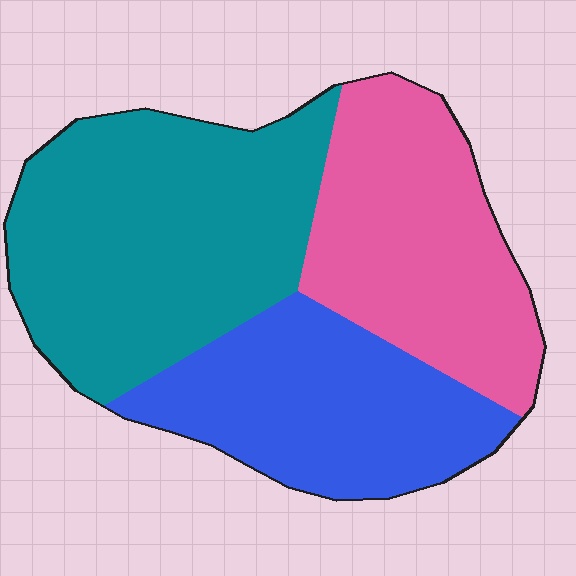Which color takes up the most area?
Teal, at roughly 40%.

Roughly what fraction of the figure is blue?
Blue covers about 30% of the figure.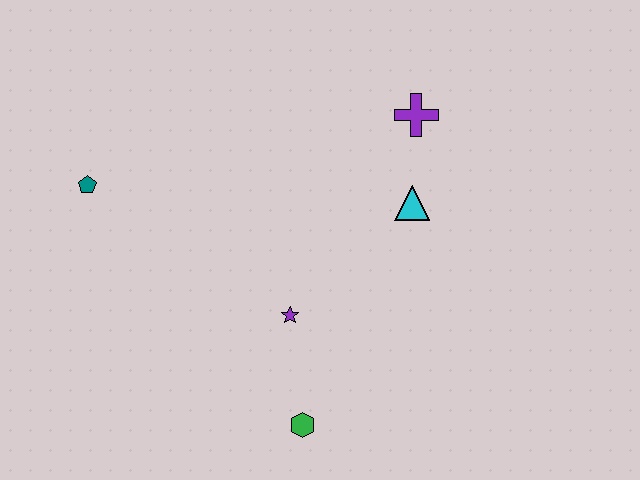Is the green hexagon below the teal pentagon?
Yes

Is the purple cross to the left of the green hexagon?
No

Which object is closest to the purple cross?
The cyan triangle is closest to the purple cross.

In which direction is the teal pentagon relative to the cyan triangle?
The teal pentagon is to the left of the cyan triangle.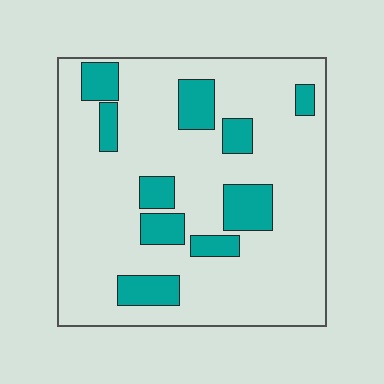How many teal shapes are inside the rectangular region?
10.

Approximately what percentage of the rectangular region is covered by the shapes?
Approximately 20%.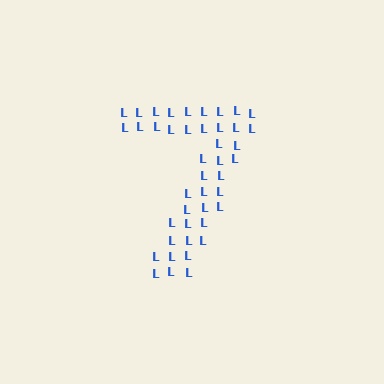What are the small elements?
The small elements are letter L's.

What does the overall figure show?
The overall figure shows the digit 7.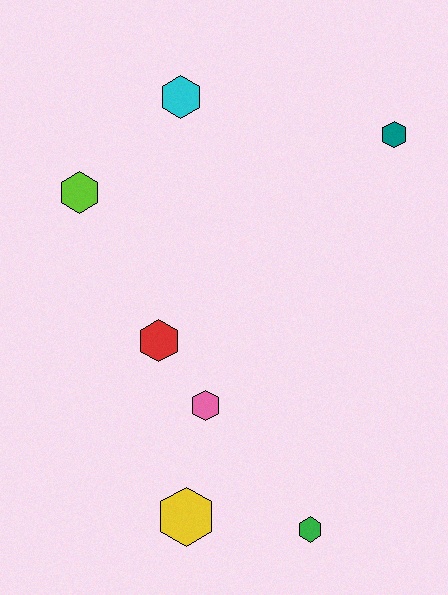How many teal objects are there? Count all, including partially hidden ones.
There is 1 teal object.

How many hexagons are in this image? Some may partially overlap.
There are 7 hexagons.